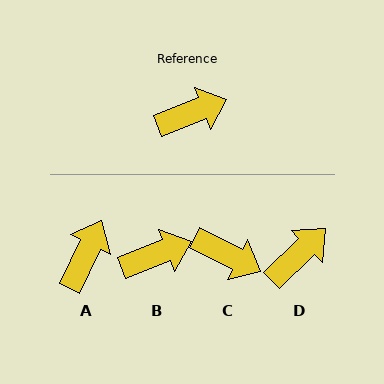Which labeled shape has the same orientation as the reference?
B.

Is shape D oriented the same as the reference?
No, it is off by about 23 degrees.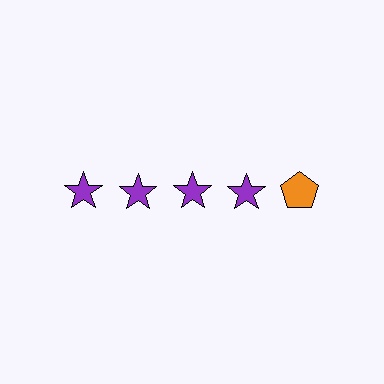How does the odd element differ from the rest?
It differs in both color (orange instead of purple) and shape (pentagon instead of star).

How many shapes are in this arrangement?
There are 5 shapes arranged in a grid pattern.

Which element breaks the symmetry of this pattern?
The orange pentagon in the top row, rightmost column breaks the symmetry. All other shapes are purple stars.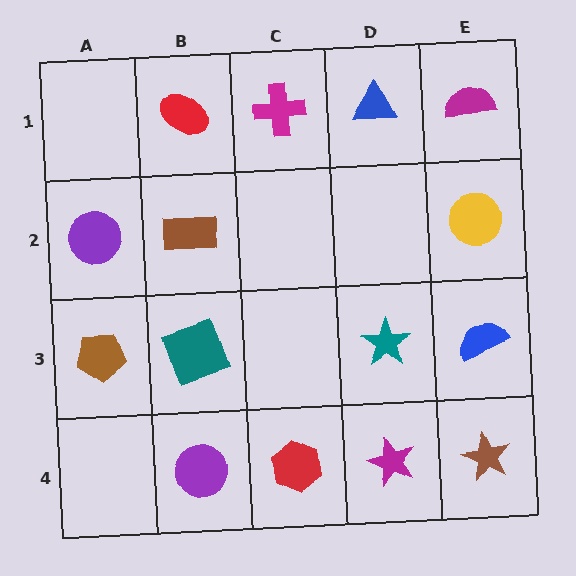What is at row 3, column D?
A teal star.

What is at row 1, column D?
A blue triangle.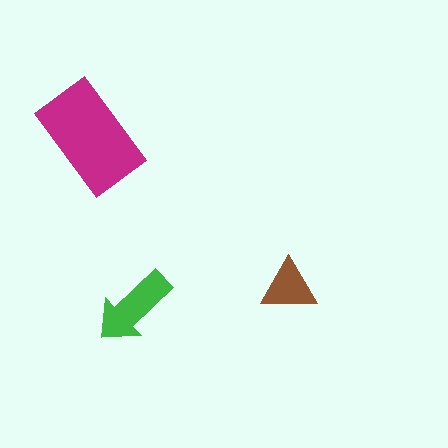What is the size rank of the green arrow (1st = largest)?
2nd.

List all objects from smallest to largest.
The brown triangle, the green arrow, the magenta rectangle.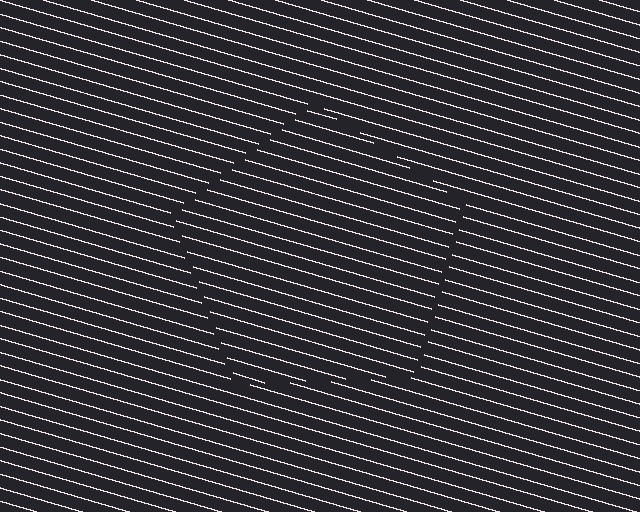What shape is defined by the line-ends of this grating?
An illusory pentagon. The interior of the shape contains the same grating, shifted by half a period — the contour is defined by the phase discontinuity where line-ends from the inner and outer gratings abut.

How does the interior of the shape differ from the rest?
The interior of the shape contains the same grating, shifted by half a period — the contour is defined by the phase discontinuity where line-ends from the inner and outer gratings abut.